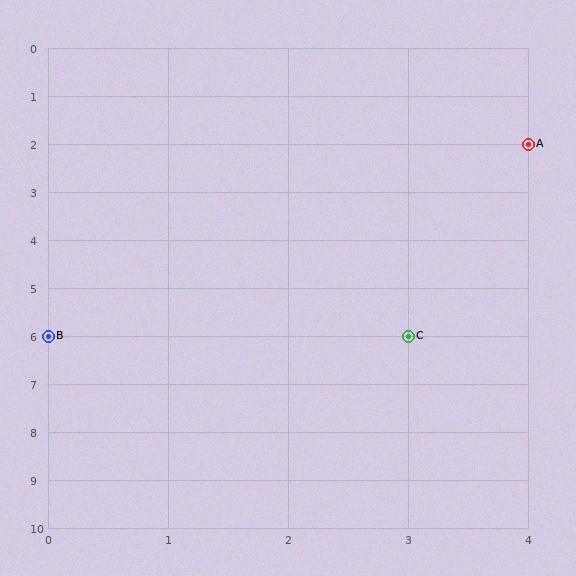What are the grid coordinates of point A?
Point A is at grid coordinates (4, 2).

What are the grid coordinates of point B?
Point B is at grid coordinates (0, 6).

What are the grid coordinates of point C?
Point C is at grid coordinates (3, 6).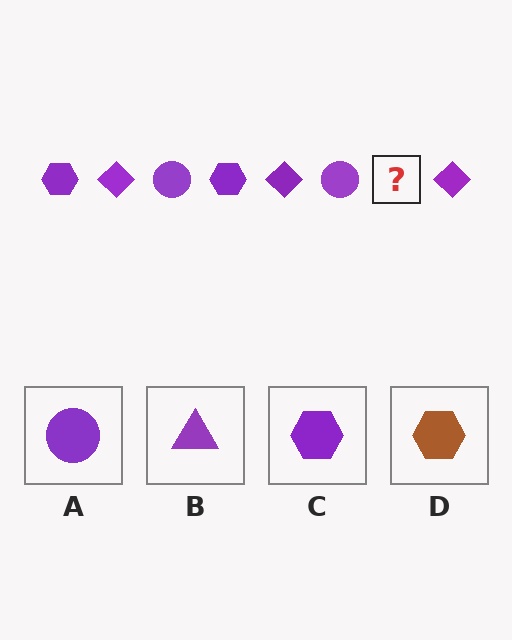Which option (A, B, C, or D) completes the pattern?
C.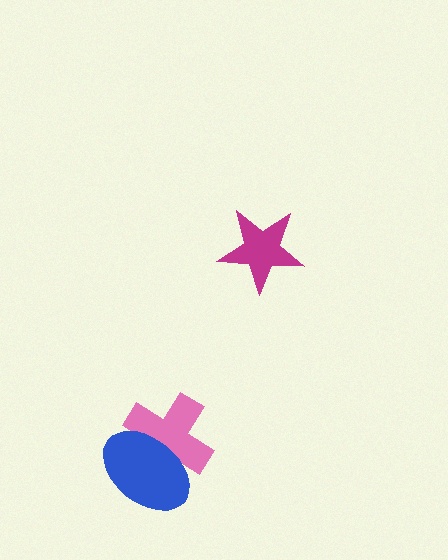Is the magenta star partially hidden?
No, no other shape covers it.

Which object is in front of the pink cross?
The blue ellipse is in front of the pink cross.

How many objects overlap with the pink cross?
1 object overlaps with the pink cross.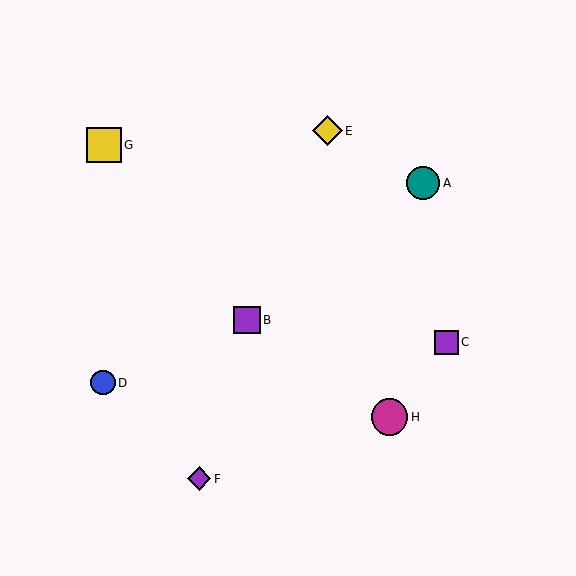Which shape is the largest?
The magenta circle (labeled H) is the largest.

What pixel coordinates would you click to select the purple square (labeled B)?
Click at (247, 320) to select the purple square B.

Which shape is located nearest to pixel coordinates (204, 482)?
The purple diamond (labeled F) at (199, 479) is nearest to that location.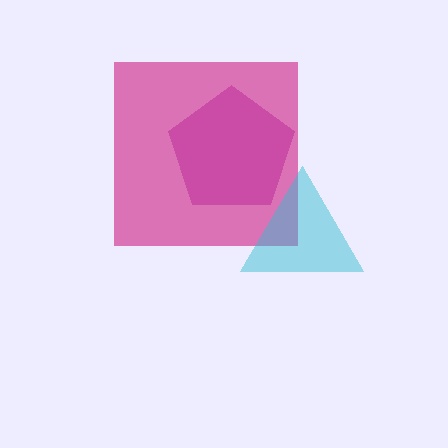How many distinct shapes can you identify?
There are 3 distinct shapes: a purple pentagon, a magenta square, a cyan triangle.